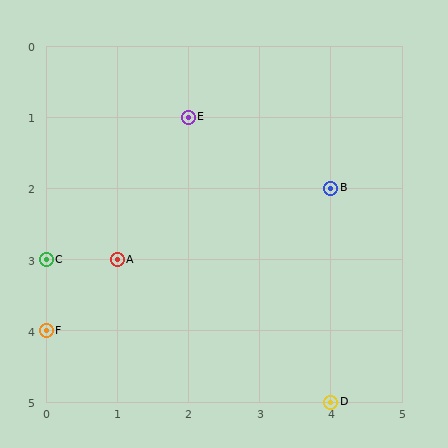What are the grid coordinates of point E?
Point E is at grid coordinates (2, 1).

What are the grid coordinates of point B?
Point B is at grid coordinates (4, 2).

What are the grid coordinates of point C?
Point C is at grid coordinates (0, 3).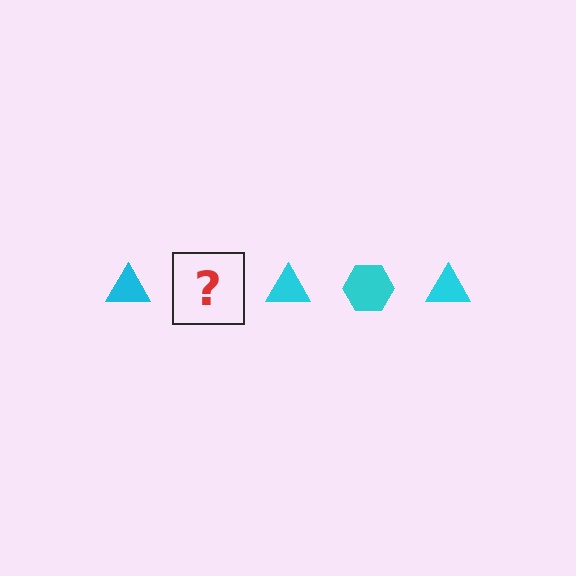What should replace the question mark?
The question mark should be replaced with a cyan hexagon.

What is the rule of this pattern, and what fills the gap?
The rule is that the pattern cycles through triangle, hexagon shapes in cyan. The gap should be filled with a cyan hexagon.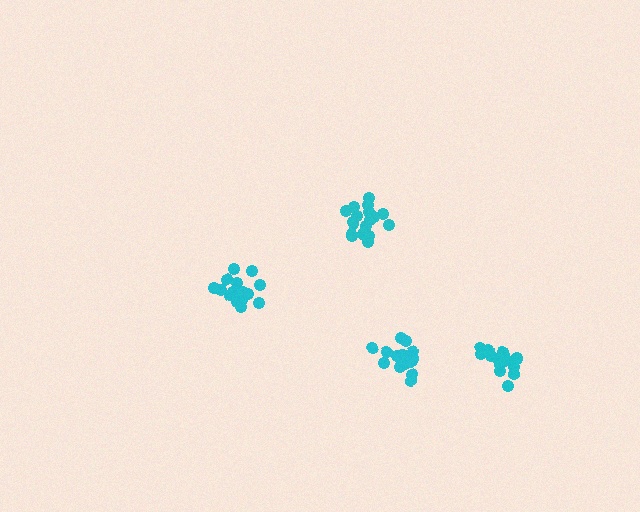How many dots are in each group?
Group 1: 16 dots, Group 2: 18 dots, Group 3: 15 dots, Group 4: 16 dots (65 total).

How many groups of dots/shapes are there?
There are 4 groups.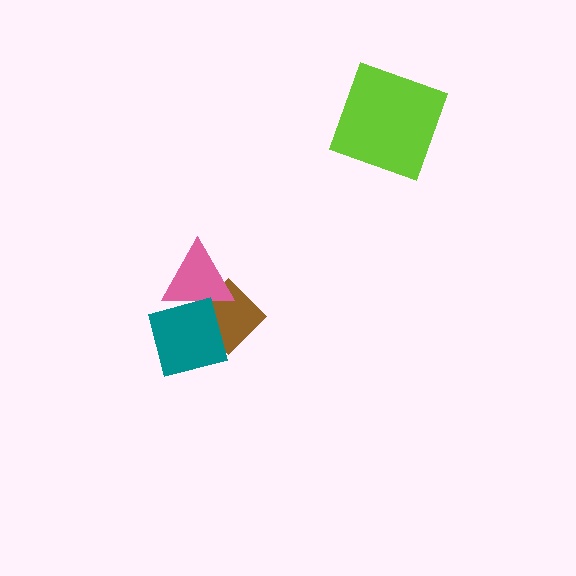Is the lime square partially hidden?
No, no other shape covers it.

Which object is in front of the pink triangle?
The teal square is in front of the pink triangle.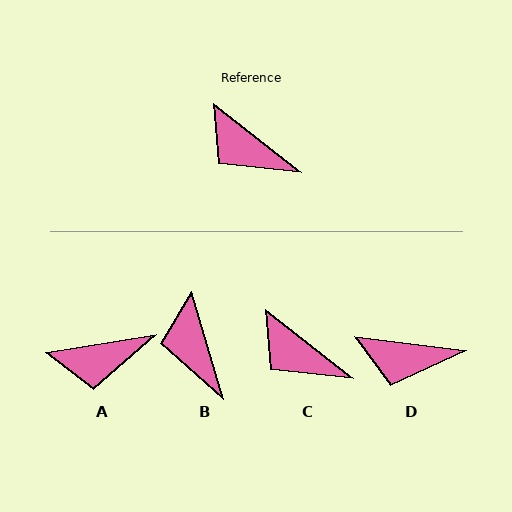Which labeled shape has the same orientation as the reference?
C.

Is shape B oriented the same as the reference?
No, it is off by about 35 degrees.